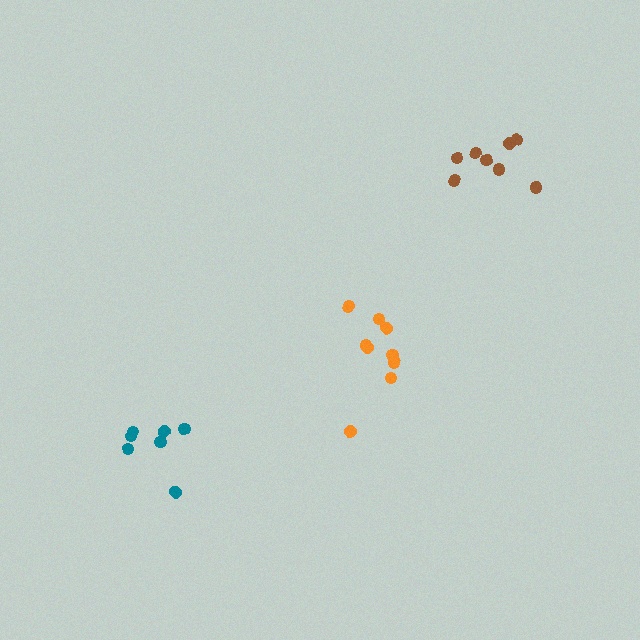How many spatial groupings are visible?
There are 3 spatial groupings.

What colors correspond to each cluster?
The clusters are colored: teal, orange, brown.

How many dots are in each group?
Group 1: 7 dots, Group 2: 9 dots, Group 3: 8 dots (24 total).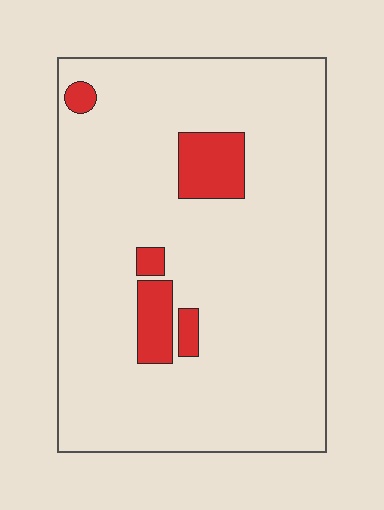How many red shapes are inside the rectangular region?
5.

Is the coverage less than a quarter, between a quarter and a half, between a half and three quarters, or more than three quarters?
Less than a quarter.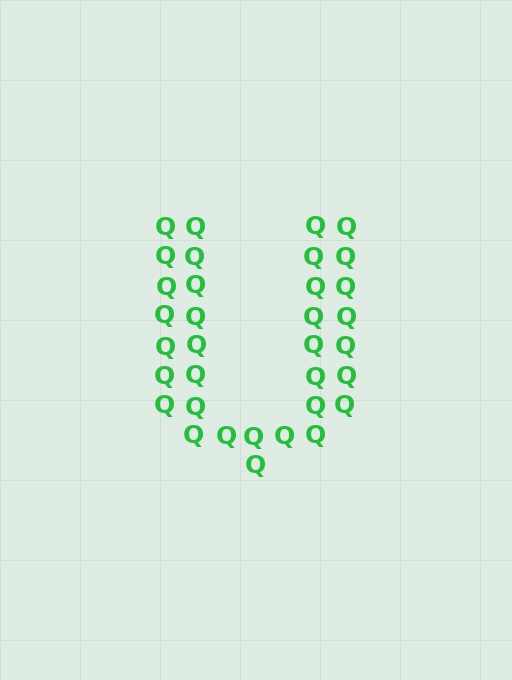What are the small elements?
The small elements are letter Q's.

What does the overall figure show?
The overall figure shows the letter U.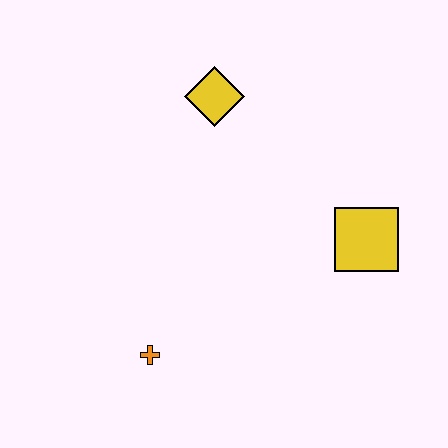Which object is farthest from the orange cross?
The yellow diamond is farthest from the orange cross.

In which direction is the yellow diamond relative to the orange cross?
The yellow diamond is above the orange cross.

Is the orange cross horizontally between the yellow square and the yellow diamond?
No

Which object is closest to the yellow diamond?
The yellow square is closest to the yellow diamond.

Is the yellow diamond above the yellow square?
Yes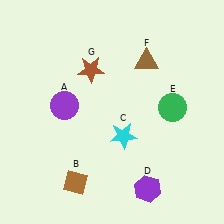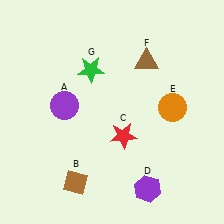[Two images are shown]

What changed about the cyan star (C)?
In Image 1, C is cyan. In Image 2, it changed to red.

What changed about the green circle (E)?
In Image 1, E is green. In Image 2, it changed to orange.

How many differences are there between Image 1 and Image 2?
There are 3 differences between the two images.